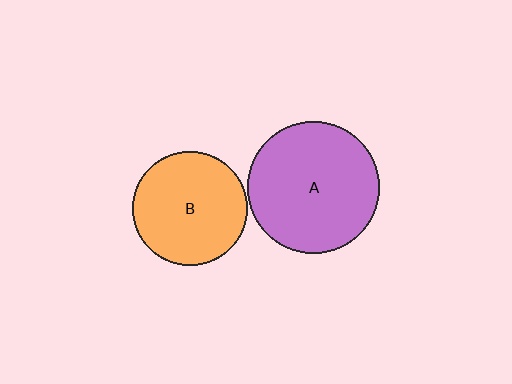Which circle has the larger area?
Circle A (purple).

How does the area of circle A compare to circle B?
Approximately 1.3 times.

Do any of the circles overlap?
No, none of the circles overlap.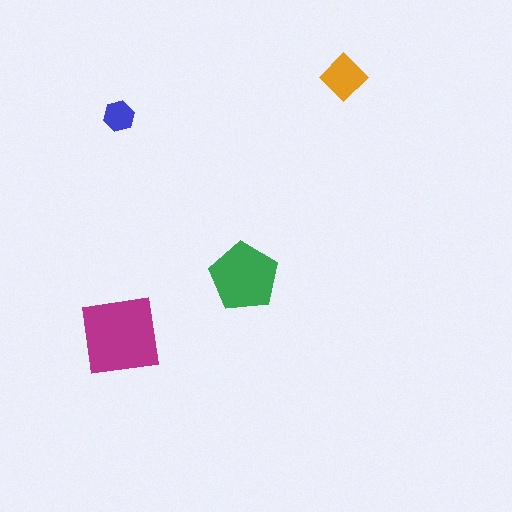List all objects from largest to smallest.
The magenta square, the green pentagon, the orange diamond, the blue hexagon.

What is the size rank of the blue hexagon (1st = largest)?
4th.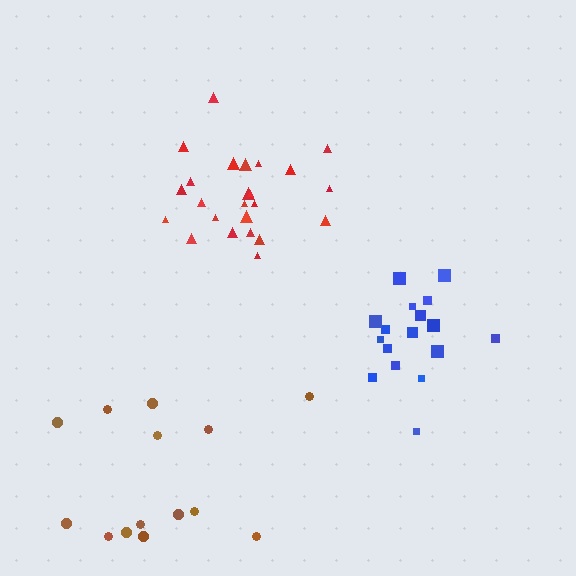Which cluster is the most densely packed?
Blue.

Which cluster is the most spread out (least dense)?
Brown.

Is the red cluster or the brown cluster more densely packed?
Red.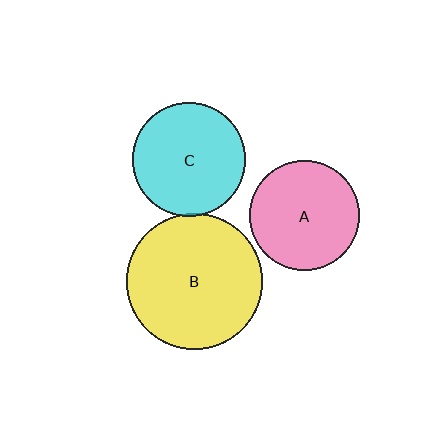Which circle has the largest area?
Circle B (yellow).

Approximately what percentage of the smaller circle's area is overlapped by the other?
Approximately 5%.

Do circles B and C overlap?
Yes.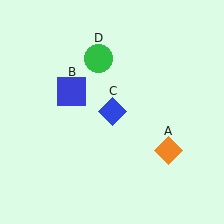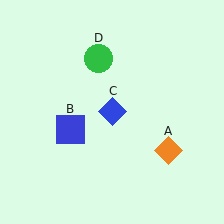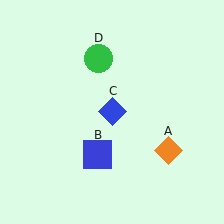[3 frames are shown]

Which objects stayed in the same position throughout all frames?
Orange diamond (object A) and blue diamond (object C) and green circle (object D) remained stationary.